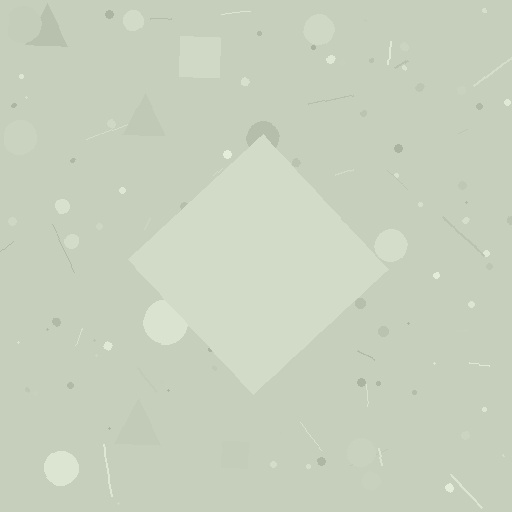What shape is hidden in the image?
A diamond is hidden in the image.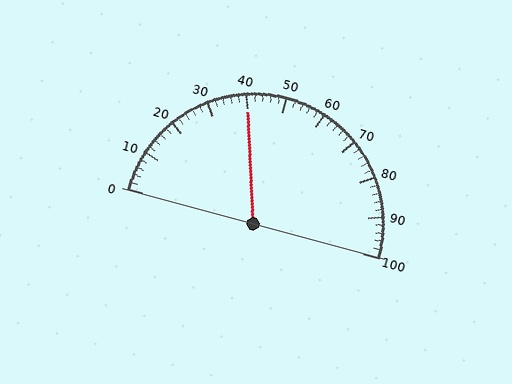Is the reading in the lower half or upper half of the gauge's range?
The reading is in the lower half of the range (0 to 100).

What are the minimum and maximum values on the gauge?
The gauge ranges from 0 to 100.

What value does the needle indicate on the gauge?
The needle indicates approximately 40.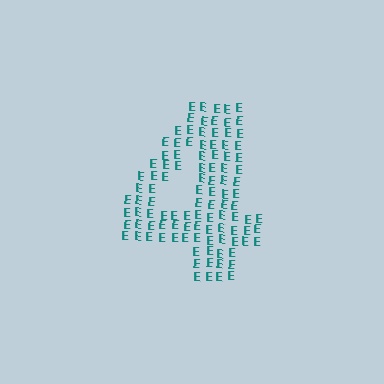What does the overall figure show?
The overall figure shows the digit 4.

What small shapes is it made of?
It is made of small letter E's.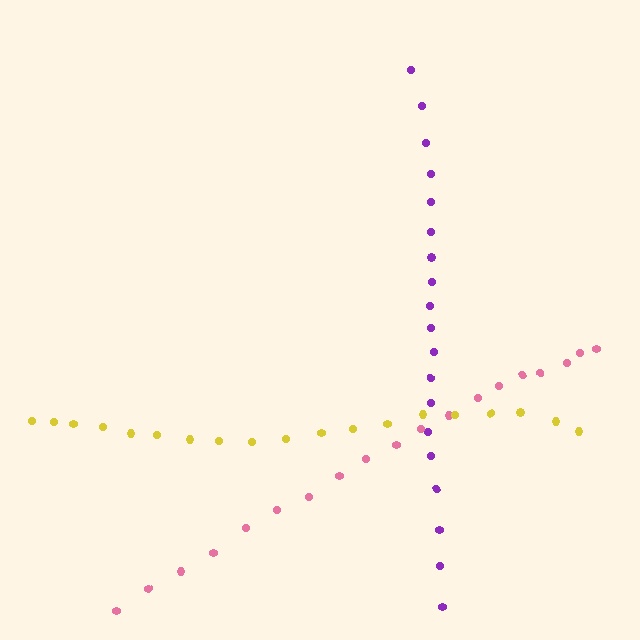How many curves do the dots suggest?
There are 3 distinct paths.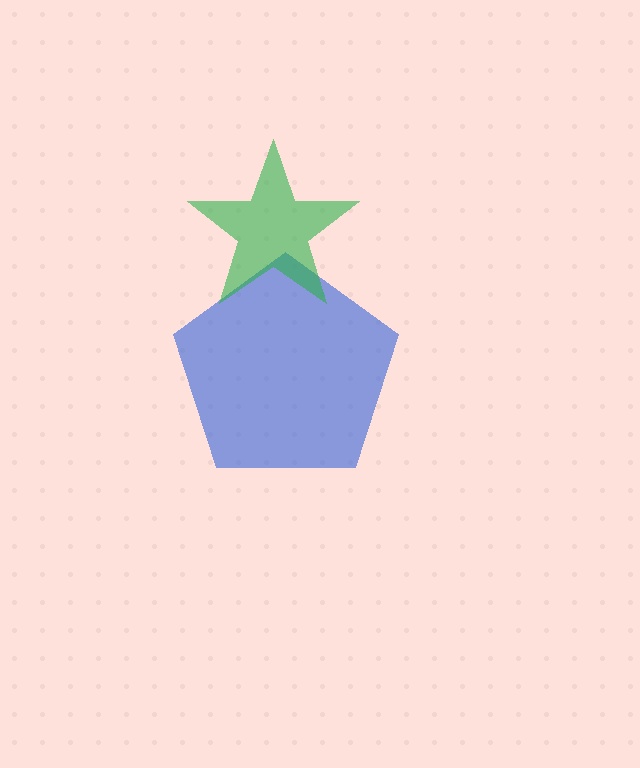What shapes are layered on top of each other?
The layered shapes are: a blue pentagon, a green star.